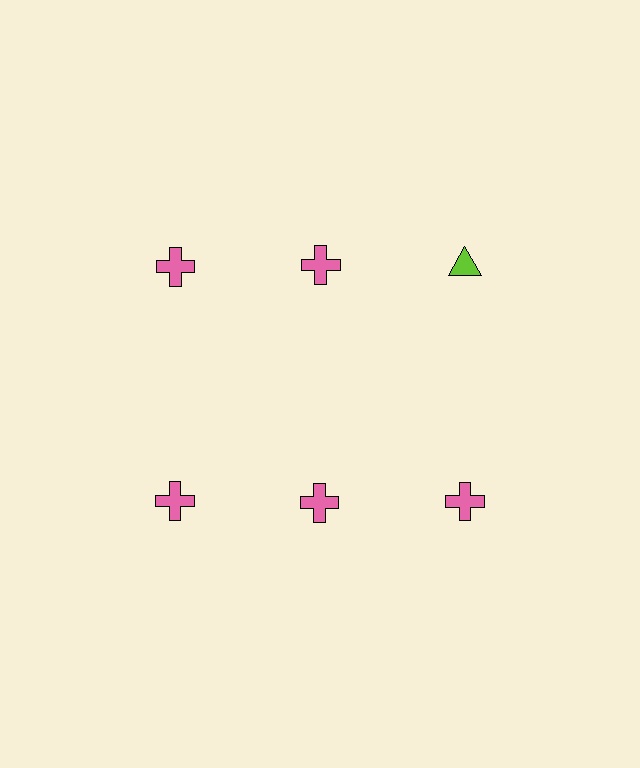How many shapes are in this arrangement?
There are 6 shapes arranged in a grid pattern.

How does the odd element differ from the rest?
It differs in both color (lime instead of pink) and shape (triangle instead of cross).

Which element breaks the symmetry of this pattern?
The lime triangle in the top row, center column breaks the symmetry. All other shapes are pink crosses.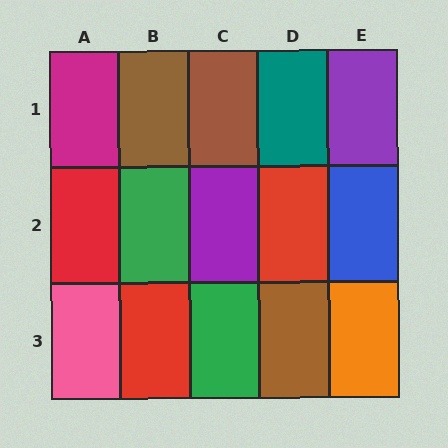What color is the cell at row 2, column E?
Blue.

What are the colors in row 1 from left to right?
Magenta, brown, brown, teal, purple.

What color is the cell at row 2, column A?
Red.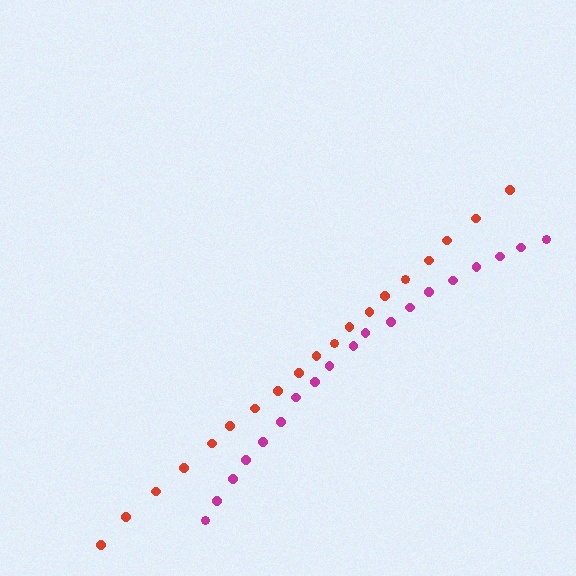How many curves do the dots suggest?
There are 2 distinct paths.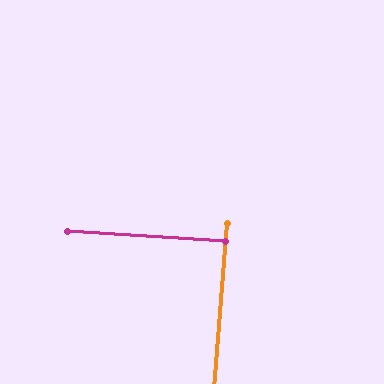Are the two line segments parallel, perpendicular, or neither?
Perpendicular — they meet at approximately 89°.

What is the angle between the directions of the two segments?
Approximately 89 degrees.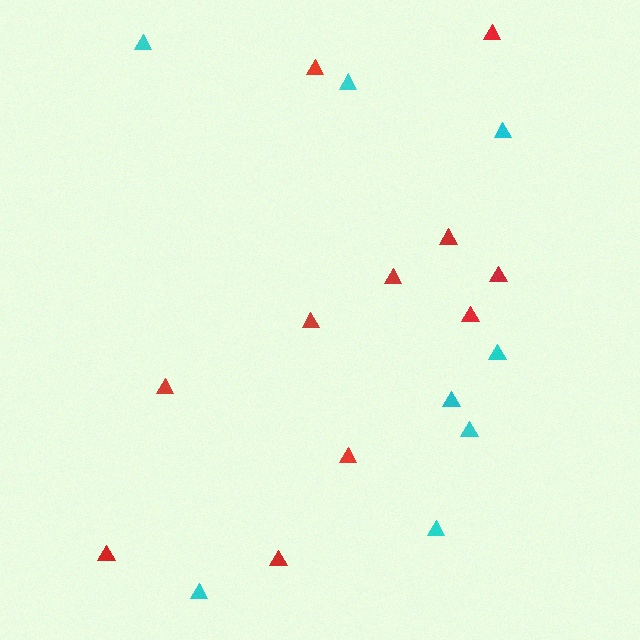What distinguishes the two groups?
There are 2 groups: one group of cyan triangles (8) and one group of red triangles (11).